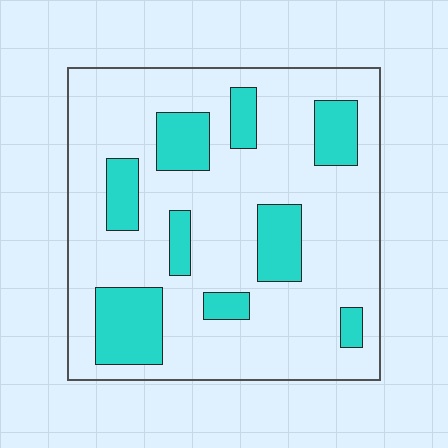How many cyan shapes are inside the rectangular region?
9.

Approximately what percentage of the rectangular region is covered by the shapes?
Approximately 25%.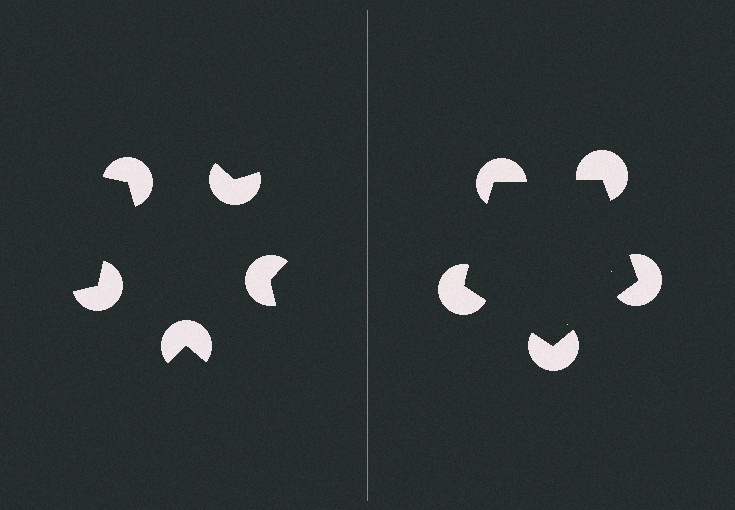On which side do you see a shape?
An illusory pentagon appears on the right side. On the left side the wedge cuts are rotated, so no coherent shape forms.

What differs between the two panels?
The pac-man discs are positioned identically on both sides; only the wedge orientations differ. On the right they align to a pentagon; on the left they are misaligned.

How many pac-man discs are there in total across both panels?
10 — 5 on each side.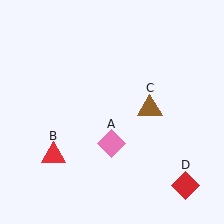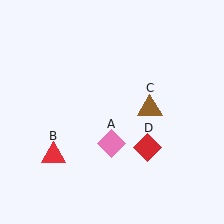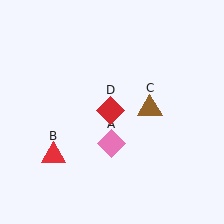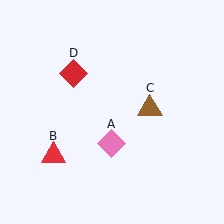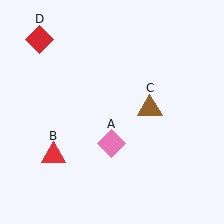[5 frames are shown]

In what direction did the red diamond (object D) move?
The red diamond (object D) moved up and to the left.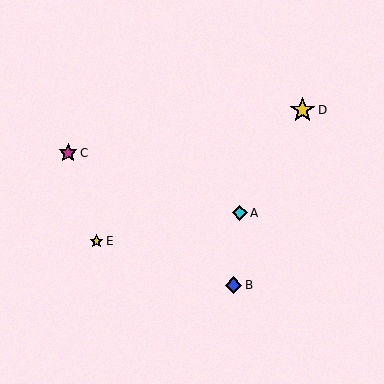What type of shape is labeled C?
Shape C is a magenta star.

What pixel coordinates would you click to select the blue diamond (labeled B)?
Click at (233, 285) to select the blue diamond B.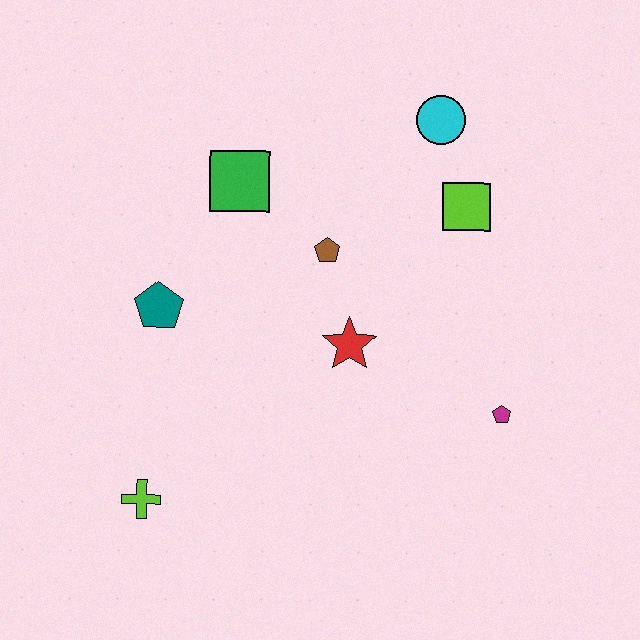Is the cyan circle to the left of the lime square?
Yes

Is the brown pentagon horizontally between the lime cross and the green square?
No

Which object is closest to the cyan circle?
The lime square is closest to the cyan circle.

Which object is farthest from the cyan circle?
The lime cross is farthest from the cyan circle.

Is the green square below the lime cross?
No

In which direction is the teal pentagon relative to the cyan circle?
The teal pentagon is to the left of the cyan circle.